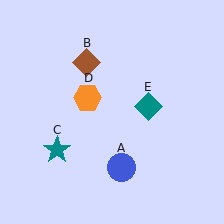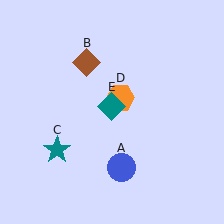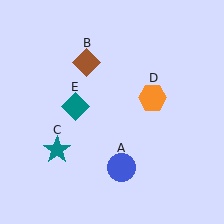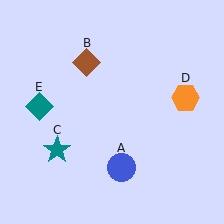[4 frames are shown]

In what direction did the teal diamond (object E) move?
The teal diamond (object E) moved left.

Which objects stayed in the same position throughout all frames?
Blue circle (object A) and brown diamond (object B) and teal star (object C) remained stationary.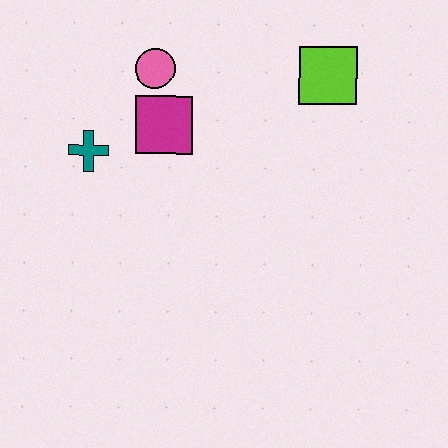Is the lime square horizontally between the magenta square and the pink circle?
No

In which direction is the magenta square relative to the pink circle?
The magenta square is below the pink circle.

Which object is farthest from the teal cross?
The lime square is farthest from the teal cross.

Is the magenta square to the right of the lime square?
No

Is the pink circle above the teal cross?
Yes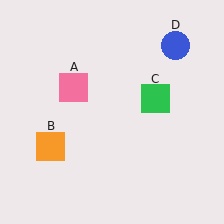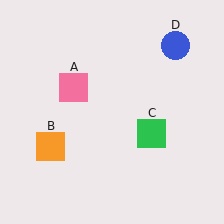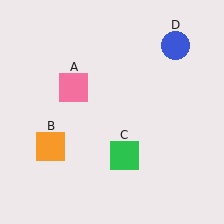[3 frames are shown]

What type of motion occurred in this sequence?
The green square (object C) rotated clockwise around the center of the scene.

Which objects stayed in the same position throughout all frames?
Pink square (object A) and orange square (object B) and blue circle (object D) remained stationary.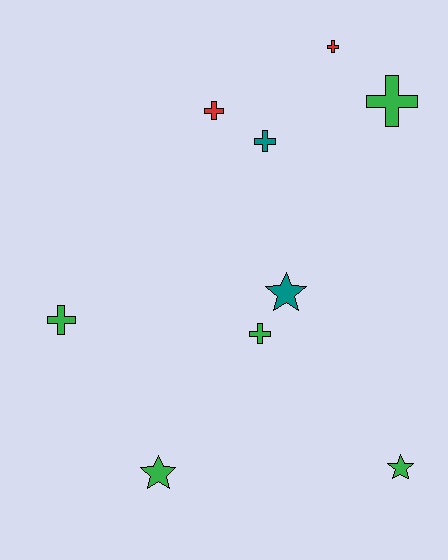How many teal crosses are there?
There is 1 teal cross.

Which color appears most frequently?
Green, with 5 objects.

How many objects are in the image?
There are 9 objects.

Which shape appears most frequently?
Cross, with 6 objects.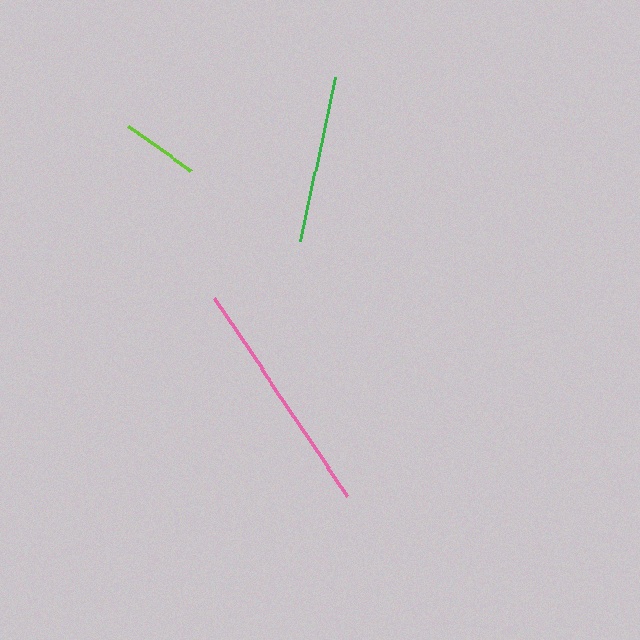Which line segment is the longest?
The pink line is the longest at approximately 238 pixels.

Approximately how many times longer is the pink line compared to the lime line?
The pink line is approximately 3.1 times the length of the lime line.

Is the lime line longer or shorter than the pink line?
The pink line is longer than the lime line.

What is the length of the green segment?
The green segment is approximately 167 pixels long.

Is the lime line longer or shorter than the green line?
The green line is longer than the lime line.